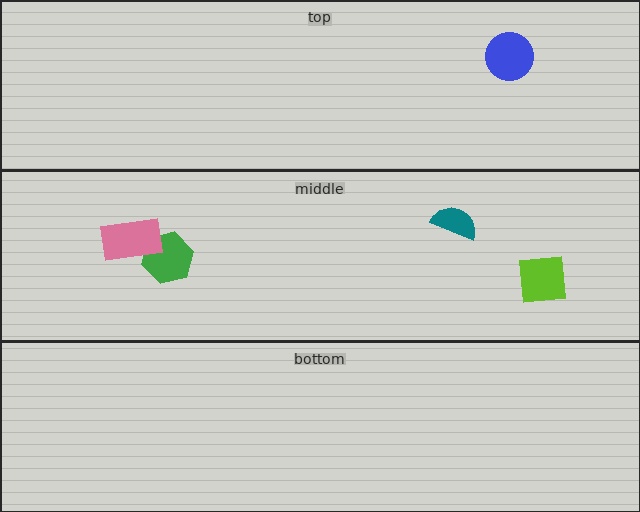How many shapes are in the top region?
1.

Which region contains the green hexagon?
The middle region.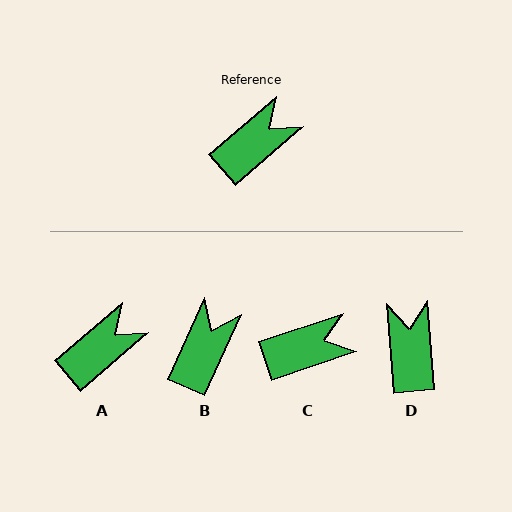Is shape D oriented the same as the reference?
No, it is off by about 54 degrees.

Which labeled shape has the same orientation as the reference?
A.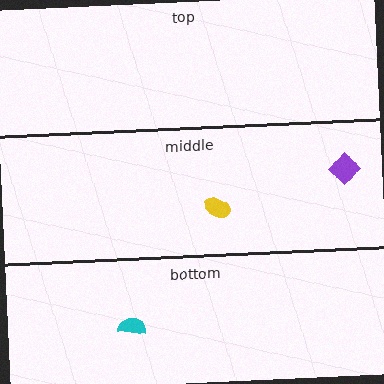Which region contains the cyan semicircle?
The bottom region.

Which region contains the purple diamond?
The middle region.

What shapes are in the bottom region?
The cyan semicircle.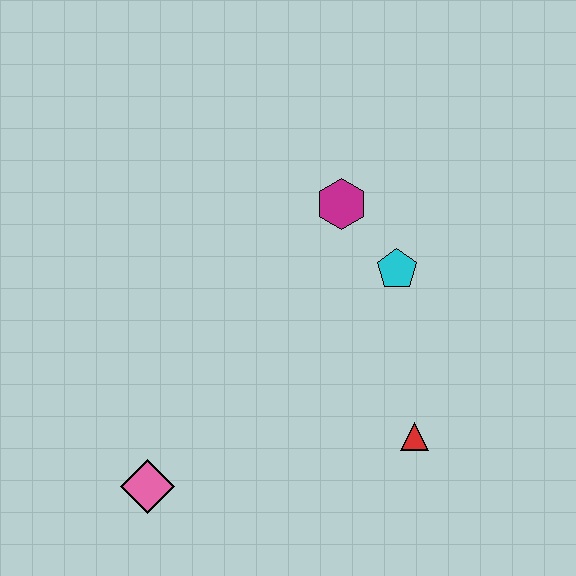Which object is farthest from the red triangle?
The pink diamond is farthest from the red triangle.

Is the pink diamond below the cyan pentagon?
Yes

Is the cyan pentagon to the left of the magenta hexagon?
No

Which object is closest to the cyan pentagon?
The magenta hexagon is closest to the cyan pentagon.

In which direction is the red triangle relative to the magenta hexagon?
The red triangle is below the magenta hexagon.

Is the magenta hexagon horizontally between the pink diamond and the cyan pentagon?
Yes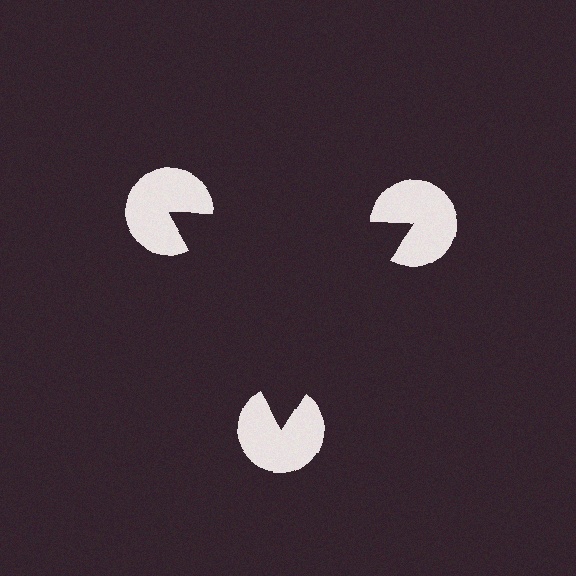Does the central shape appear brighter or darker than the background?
It typically appears slightly darker than the background, even though no actual brightness change is drawn.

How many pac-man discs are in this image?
There are 3 — one at each vertex of the illusory triangle.